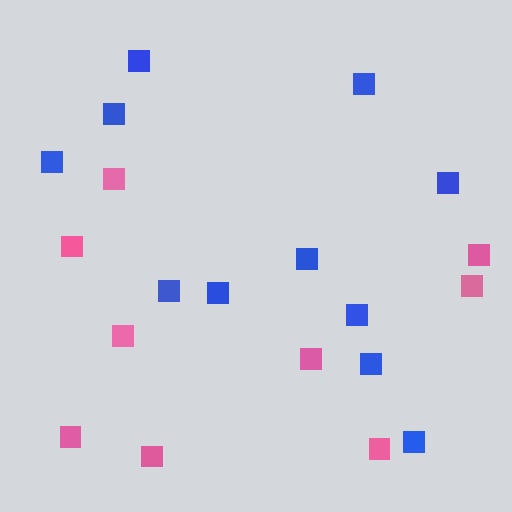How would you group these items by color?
There are 2 groups: one group of blue squares (11) and one group of pink squares (9).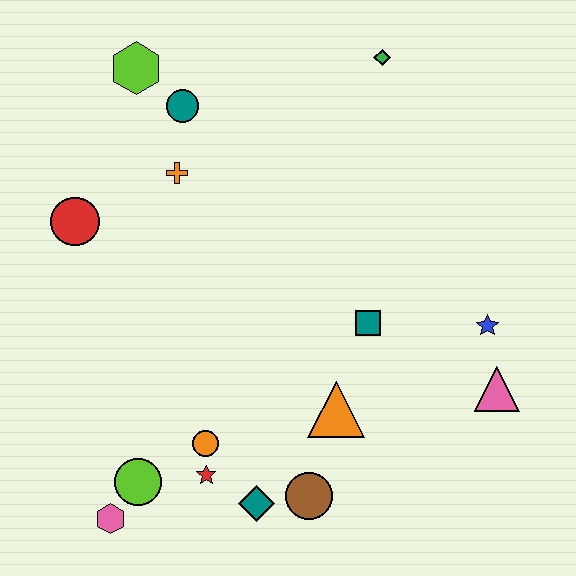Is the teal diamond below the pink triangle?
Yes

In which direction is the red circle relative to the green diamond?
The red circle is to the left of the green diamond.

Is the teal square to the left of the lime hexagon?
No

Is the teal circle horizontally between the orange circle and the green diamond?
No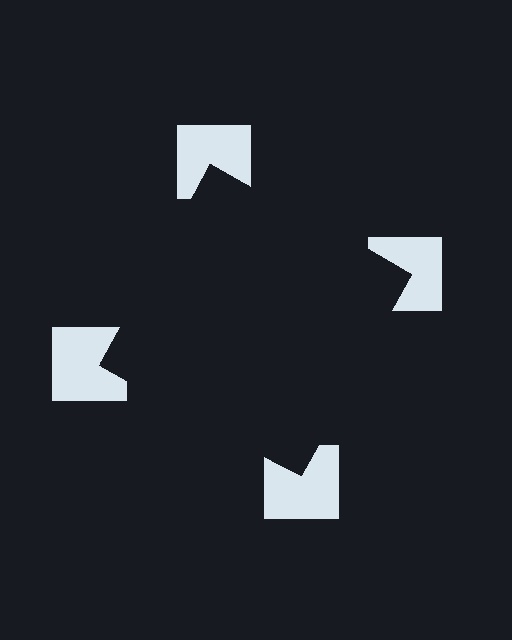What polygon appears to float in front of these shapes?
An illusory square — its edges are inferred from the aligned wedge cuts in the notched squares, not physically drawn.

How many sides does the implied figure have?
4 sides.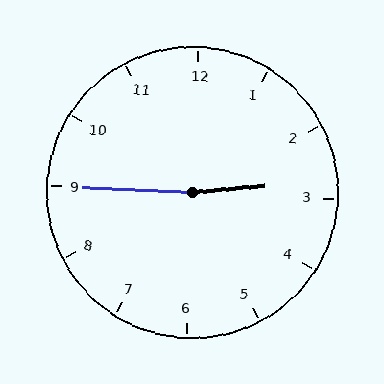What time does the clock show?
2:45.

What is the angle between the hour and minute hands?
Approximately 172 degrees.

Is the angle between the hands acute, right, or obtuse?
It is obtuse.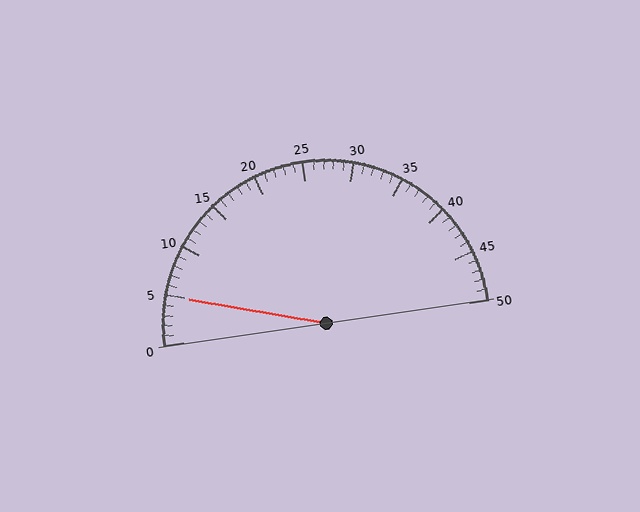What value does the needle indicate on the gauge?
The needle indicates approximately 5.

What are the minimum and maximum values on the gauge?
The gauge ranges from 0 to 50.